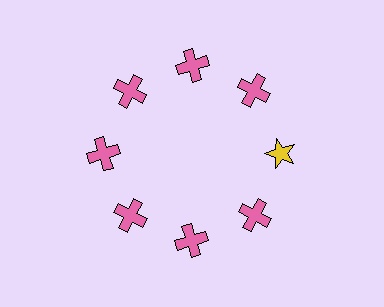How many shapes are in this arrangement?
There are 8 shapes arranged in a ring pattern.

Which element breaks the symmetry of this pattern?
The yellow star at roughly the 3 o'clock position breaks the symmetry. All other shapes are pink crosses.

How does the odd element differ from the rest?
It differs in both color (yellow instead of pink) and shape (star instead of cross).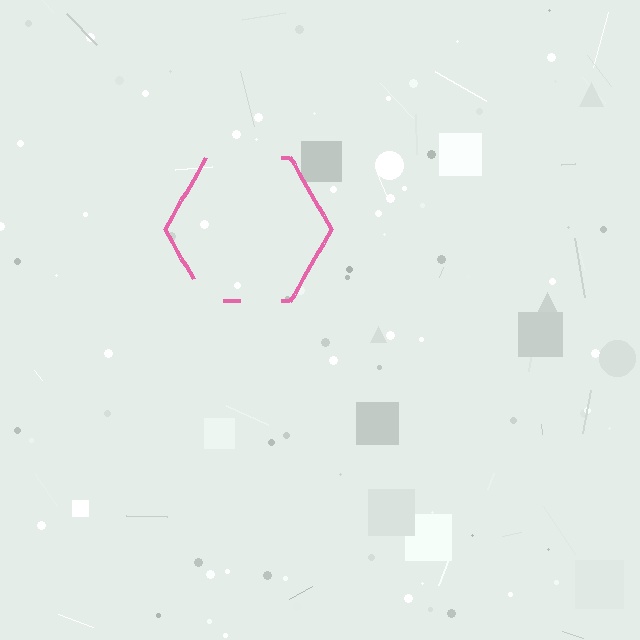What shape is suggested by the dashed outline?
The dashed outline suggests a hexagon.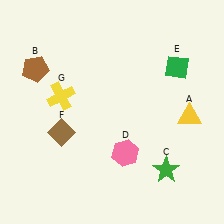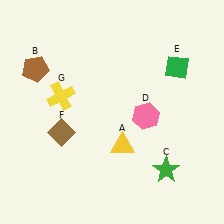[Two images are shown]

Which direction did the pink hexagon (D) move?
The pink hexagon (D) moved up.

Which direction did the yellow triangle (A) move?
The yellow triangle (A) moved left.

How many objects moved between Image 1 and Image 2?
2 objects moved between the two images.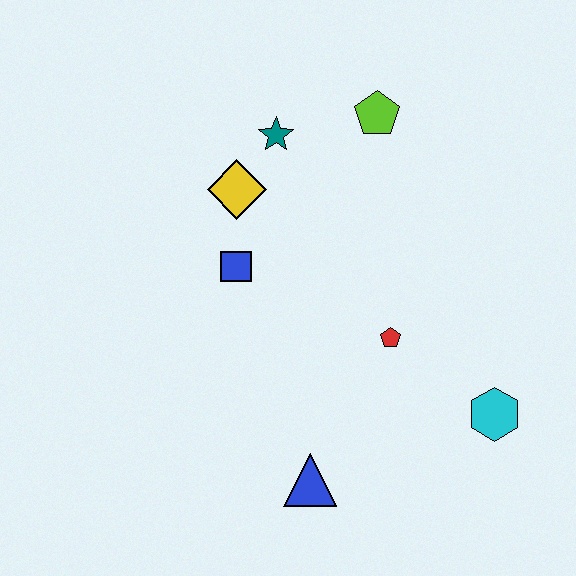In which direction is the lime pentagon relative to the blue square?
The lime pentagon is above the blue square.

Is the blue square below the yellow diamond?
Yes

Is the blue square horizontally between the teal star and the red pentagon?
No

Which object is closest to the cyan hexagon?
The red pentagon is closest to the cyan hexagon.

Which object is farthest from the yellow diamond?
The cyan hexagon is farthest from the yellow diamond.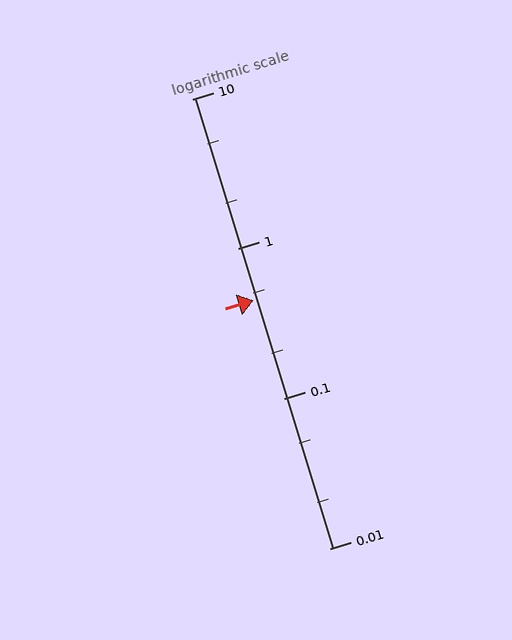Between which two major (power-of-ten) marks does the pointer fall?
The pointer is between 0.1 and 1.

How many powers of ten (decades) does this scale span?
The scale spans 3 decades, from 0.01 to 10.